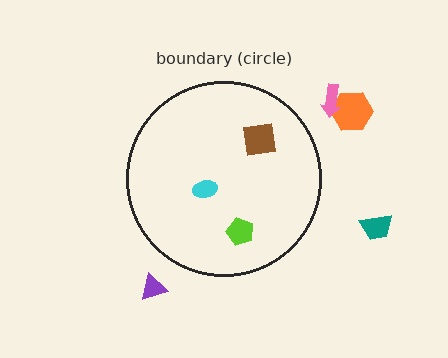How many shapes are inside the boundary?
3 inside, 4 outside.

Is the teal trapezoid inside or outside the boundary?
Outside.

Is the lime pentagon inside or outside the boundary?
Inside.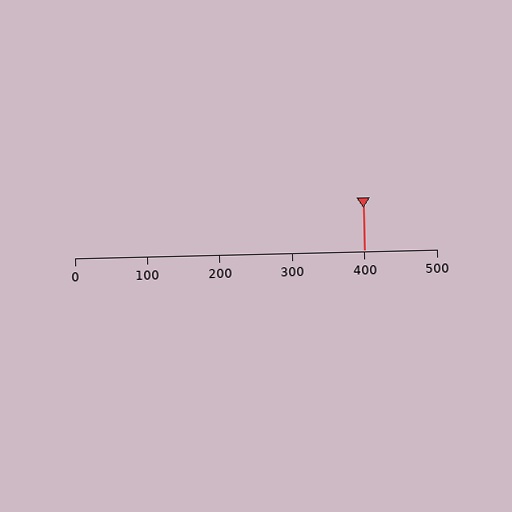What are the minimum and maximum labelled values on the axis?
The axis runs from 0 to 500.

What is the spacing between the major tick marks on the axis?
The major ticks are spaced 100 apart.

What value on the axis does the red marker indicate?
The marker indicates approximately 400.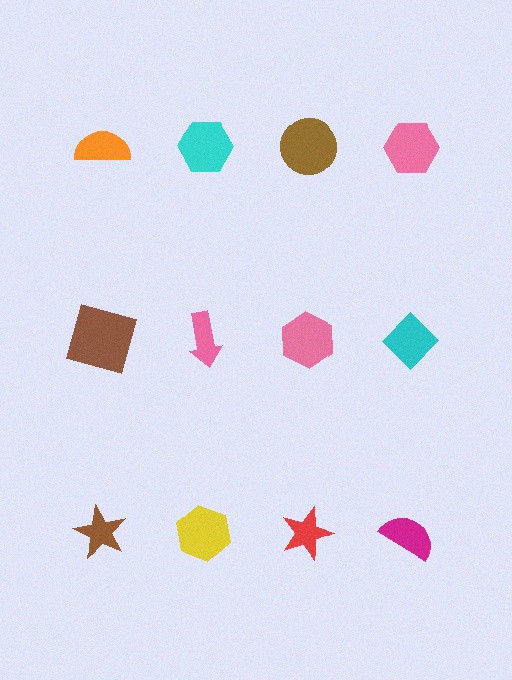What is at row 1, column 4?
A pink hexagon.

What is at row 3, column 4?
A magenta semicircle.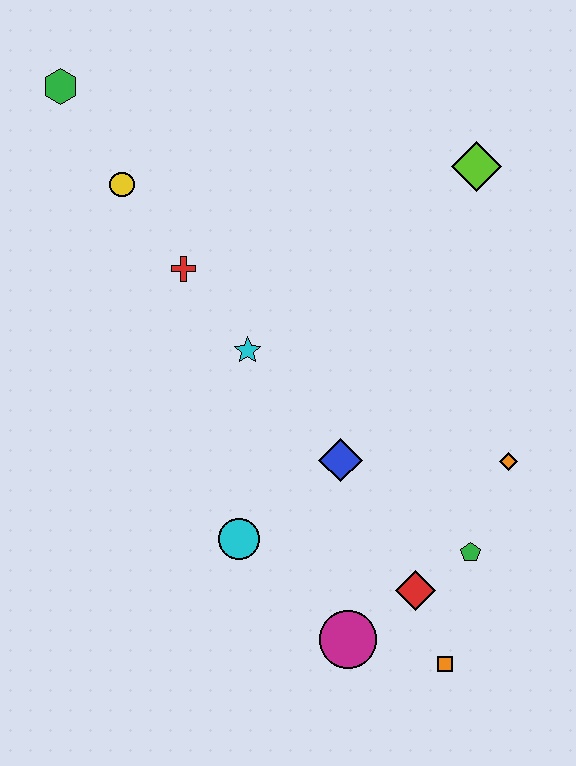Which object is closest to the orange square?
The red diamond is closest to the orange square.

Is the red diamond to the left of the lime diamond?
Yes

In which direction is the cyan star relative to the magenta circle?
The cyan star is above the magenta circle.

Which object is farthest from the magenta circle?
The green hexagon is farthest from the magenta circle.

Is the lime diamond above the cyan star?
Yes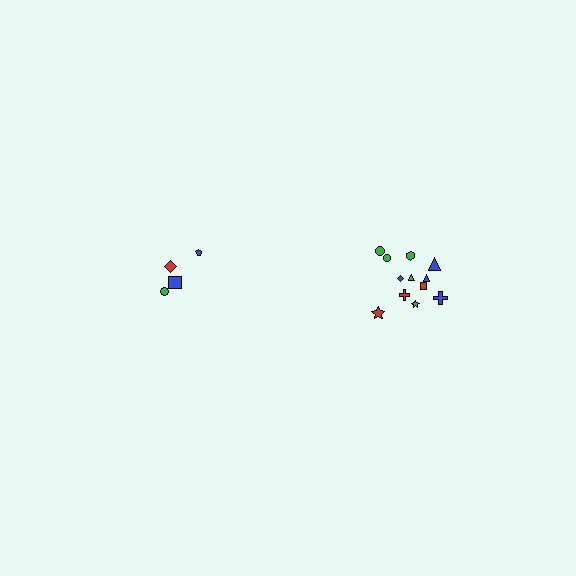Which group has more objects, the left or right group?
The right group.